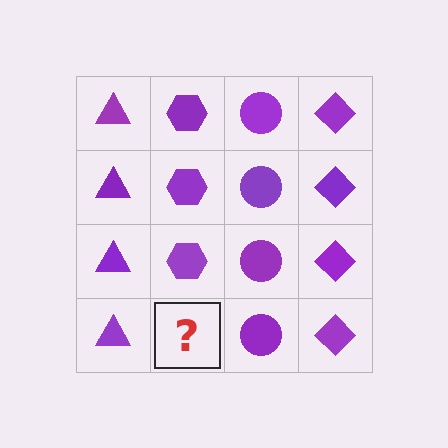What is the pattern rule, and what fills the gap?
The rule is that each column has a consistent shape. The gap should be filled with a purple hexagon.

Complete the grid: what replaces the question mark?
The question mark should be replaced with a purple hexagon.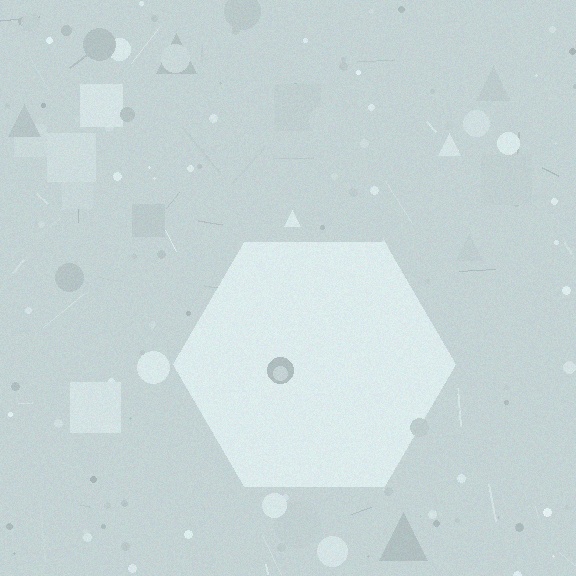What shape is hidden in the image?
A hexagon is hidden in the image.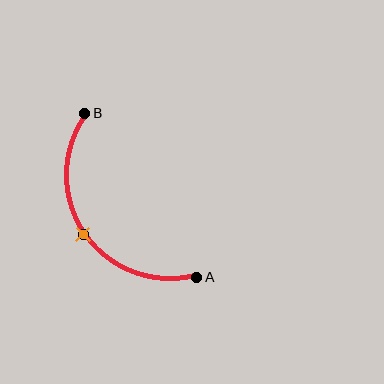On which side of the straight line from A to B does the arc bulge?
The arc bulges below and to the left of the straight line connecting A and B.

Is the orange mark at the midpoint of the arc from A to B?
Yes. The orange mark lies on the arc at equal arc-length from both A and B — it is the arc midpoint.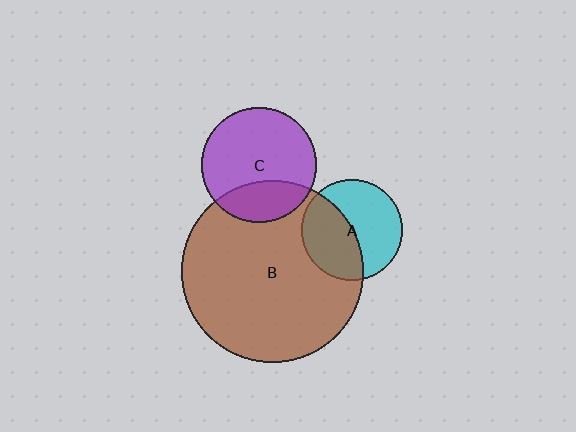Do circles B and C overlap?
Yes.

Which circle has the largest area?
Circle B (brown).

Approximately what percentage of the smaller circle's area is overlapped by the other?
Approximately 25%.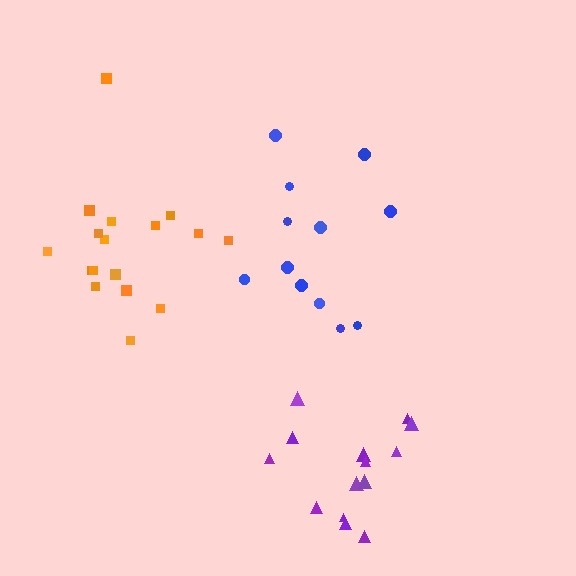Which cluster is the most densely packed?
Purple.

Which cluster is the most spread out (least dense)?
Blue.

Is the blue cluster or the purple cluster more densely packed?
Purple.